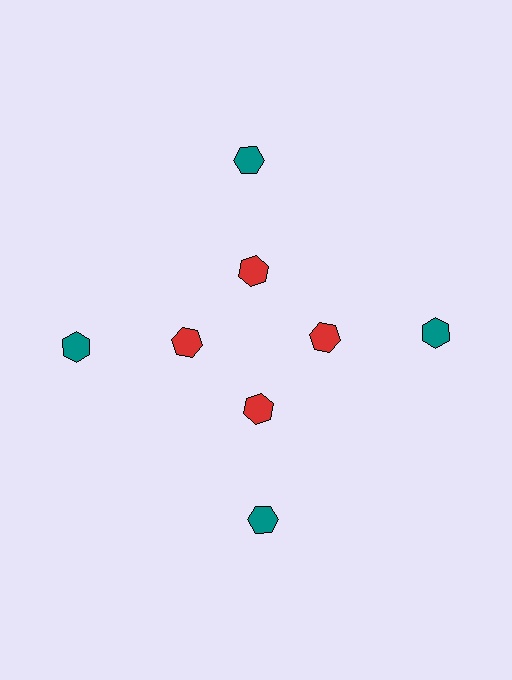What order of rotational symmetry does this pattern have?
This pattern has 4-fold rotational symmetry.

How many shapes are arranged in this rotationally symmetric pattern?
There are 8 shapes, arranged in 4 groups of 2.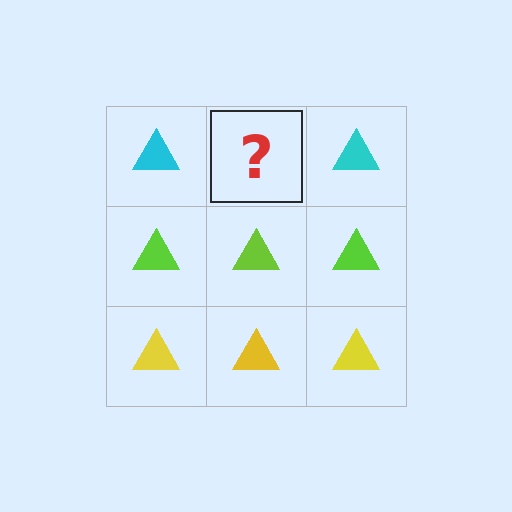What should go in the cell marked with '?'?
The missing cell should contain a cyan triangle.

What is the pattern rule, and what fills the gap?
The rule is that each row has a consistent color. The gap should be filled with a cyan triangle.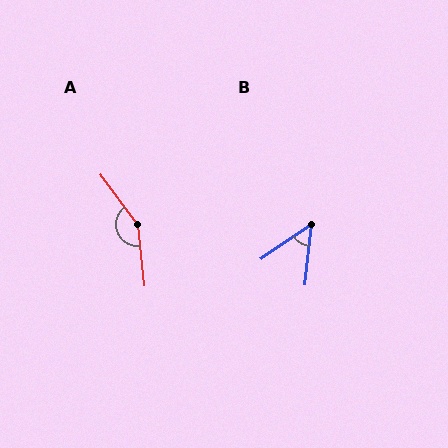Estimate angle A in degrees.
Approximately 149 degrees.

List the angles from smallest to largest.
B (50°), A (149°).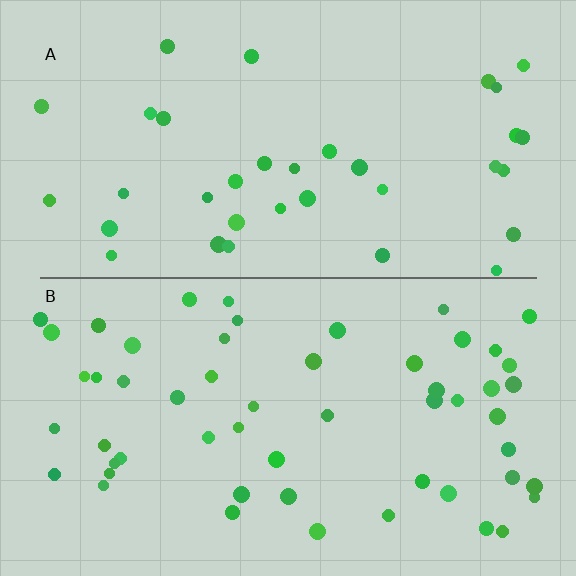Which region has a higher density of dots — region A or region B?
B (the bottom).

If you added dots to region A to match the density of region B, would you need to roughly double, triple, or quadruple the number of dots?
Approximately double.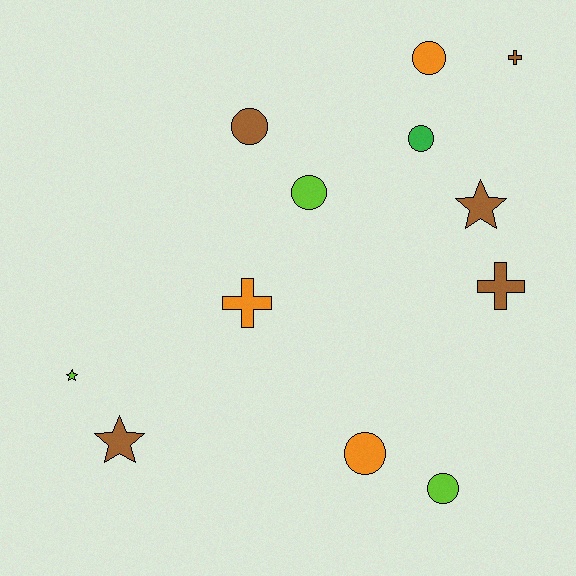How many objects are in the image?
There are 12 objects.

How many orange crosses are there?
There is 1 orange cross.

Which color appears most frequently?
Brown, with 5 objects.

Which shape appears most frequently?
Circle, with 6 objects.